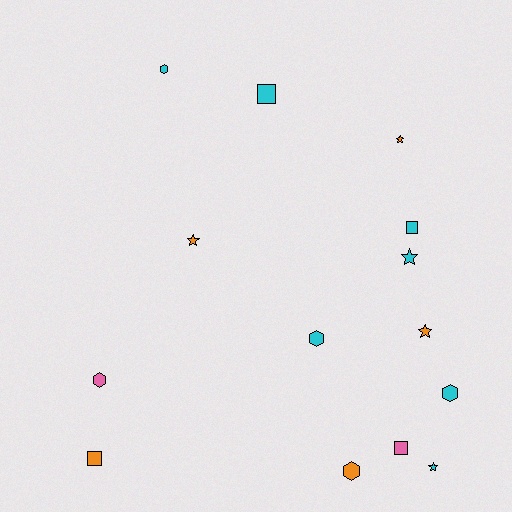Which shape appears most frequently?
Star, with 5 objects.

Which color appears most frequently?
Cyan, with 7 objects.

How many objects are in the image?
There are 14 objects.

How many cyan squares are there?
There are 2 cyan squares.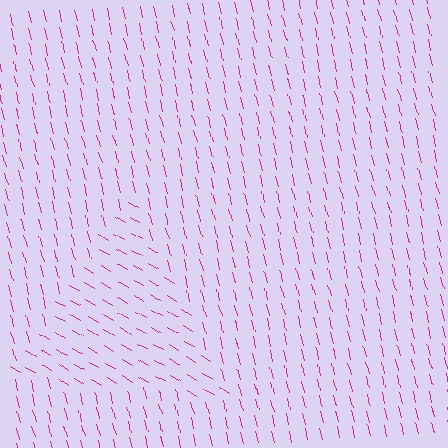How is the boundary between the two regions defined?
The boundary is defined purely by a change in line orientation (approximately 45 degrees difference). All lines are the same color and thickness.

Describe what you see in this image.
The image is filled with small magenta line segments. A triangle region in the image has lines oriented differently from the surrounding lines, creating a visible texture boundary.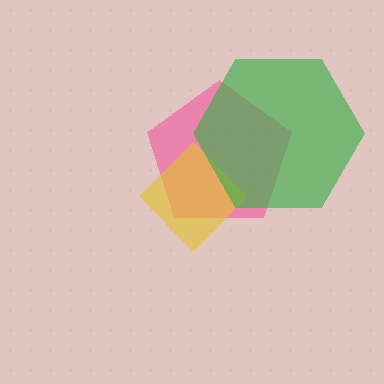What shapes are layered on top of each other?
The layered shapes are: a pink pentagon, a yellow diamond, a green hexagon.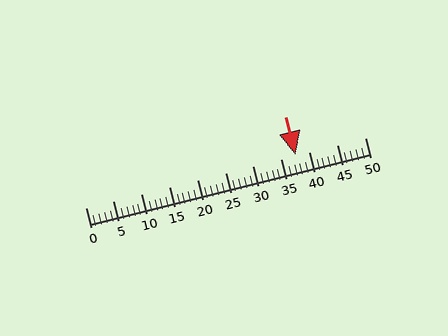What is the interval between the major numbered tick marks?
The major tick marks are spaced 5 units apart.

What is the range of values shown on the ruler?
The ruler shows values from 0 to 50.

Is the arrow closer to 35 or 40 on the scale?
The arrow is closer to 40.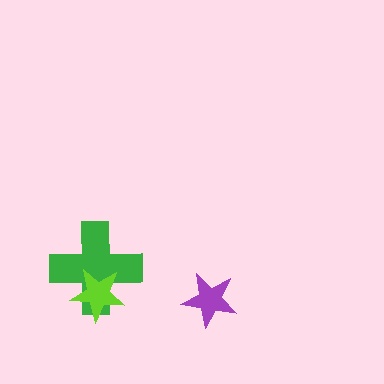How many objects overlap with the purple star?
0 objects overlap with the purple star.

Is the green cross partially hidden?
Yes, it is partially covered by another shape.